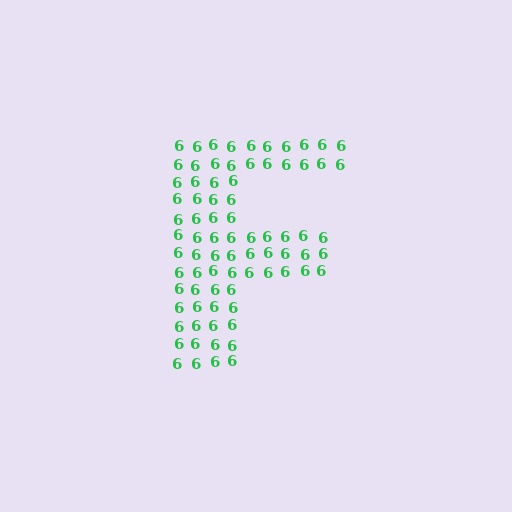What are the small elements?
The small elements are digit 6's.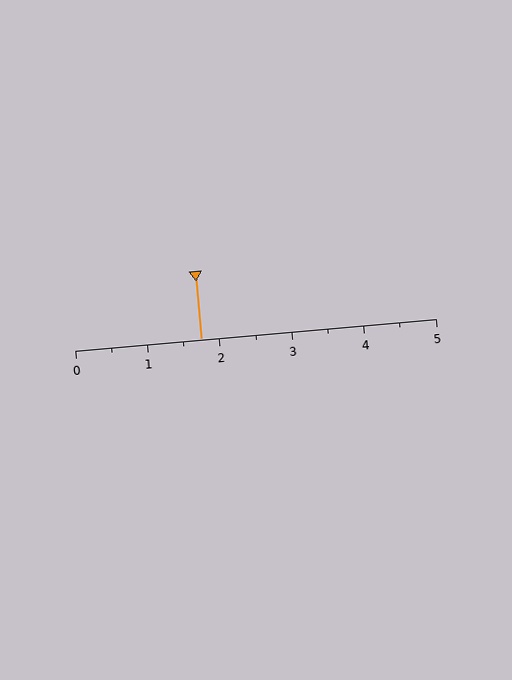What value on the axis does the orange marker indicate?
The marker indicates approximately 1.8.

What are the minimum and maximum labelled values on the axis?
The axis runs from 0 to 5.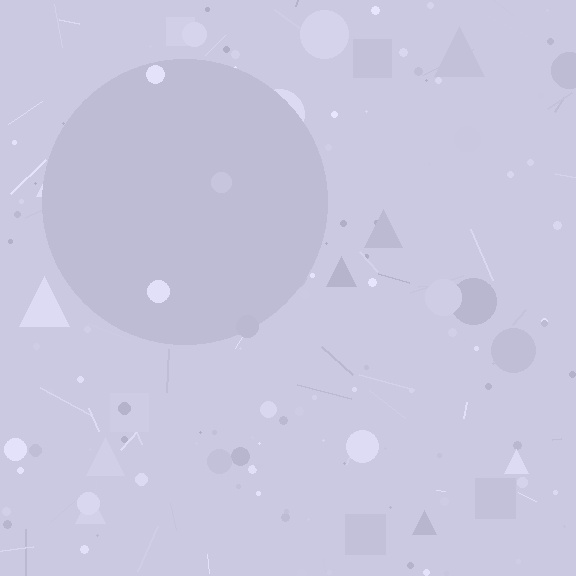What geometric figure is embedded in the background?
A circle is embedded in the background.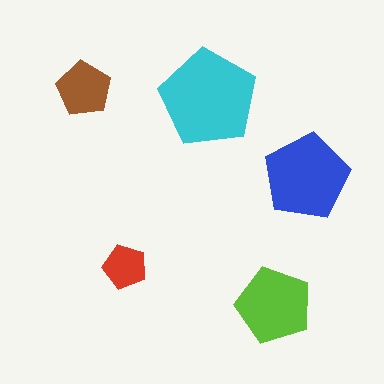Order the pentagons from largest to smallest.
the cyan one, the blue one, the lime one, the brown one, the red one.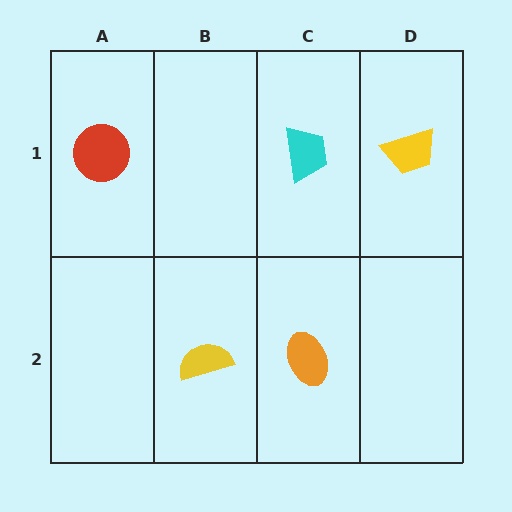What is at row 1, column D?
A yellow trapezoid.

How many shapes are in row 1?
3 shapes.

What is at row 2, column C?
An orange ellipse.